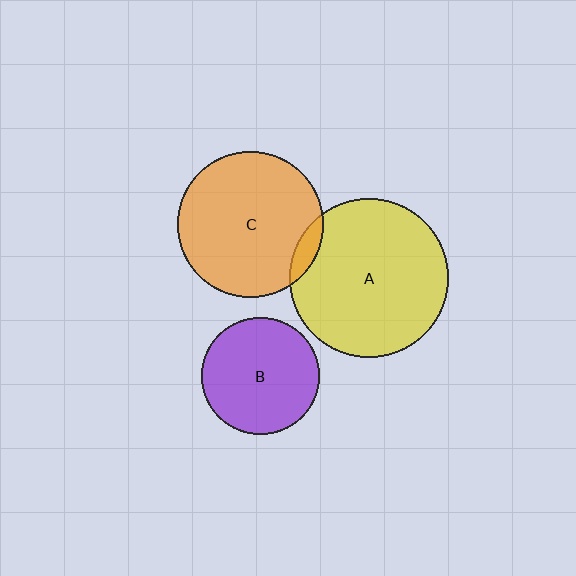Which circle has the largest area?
Circle A (yellow).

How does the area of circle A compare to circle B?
Approximately 1.9 times.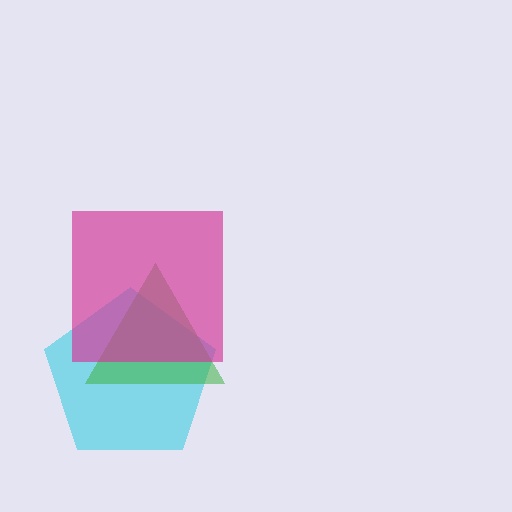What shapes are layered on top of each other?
The layered shapes are: a cyan pentagon, a green triangle, a magenta square.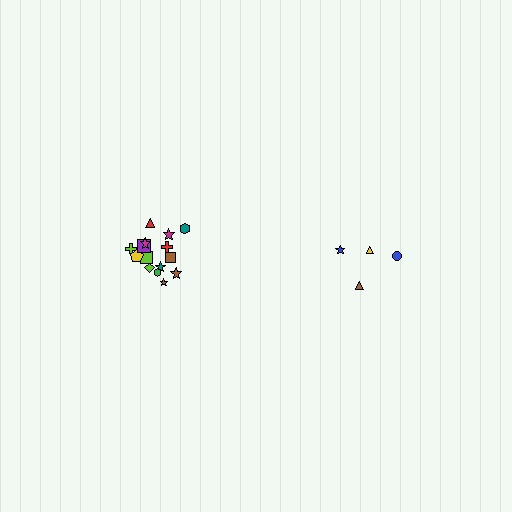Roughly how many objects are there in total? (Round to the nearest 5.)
Roughly 20 objects in total.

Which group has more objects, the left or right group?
The left group.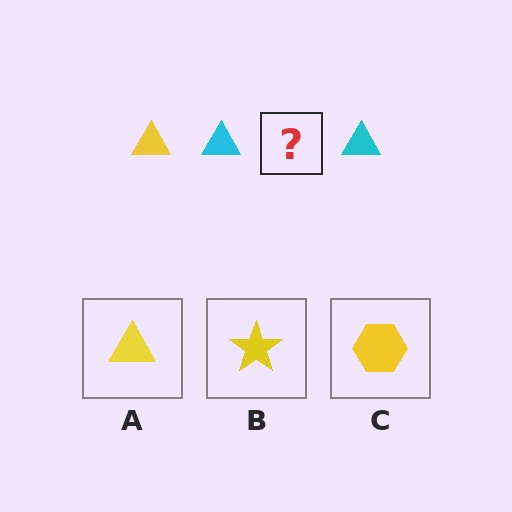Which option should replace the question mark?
Option A.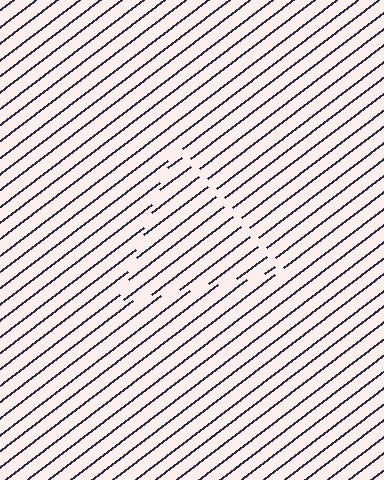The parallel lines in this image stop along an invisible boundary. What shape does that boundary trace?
An illusory triangle. The interior of the shape contains the same grating, shifted by half a period — the contour is defined by the phase discontinuity where line-ends from the inner and outer gratings abut.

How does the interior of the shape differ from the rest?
The interior of the shape contains the same grating, shifted by half a period — the contour is defined by the phase discontinuity where line-ends from the inner and outer gratings abut.